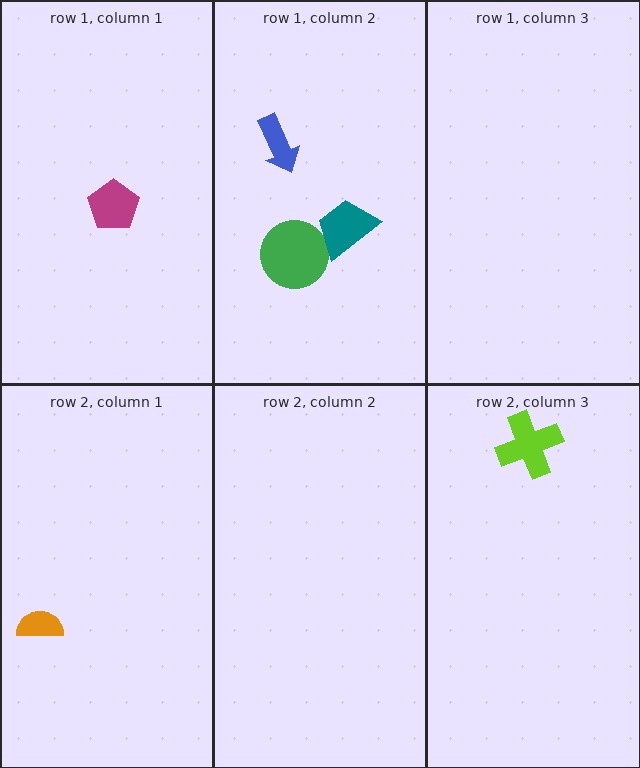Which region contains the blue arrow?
The row 1, column 2 region.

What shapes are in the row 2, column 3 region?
The lime cross.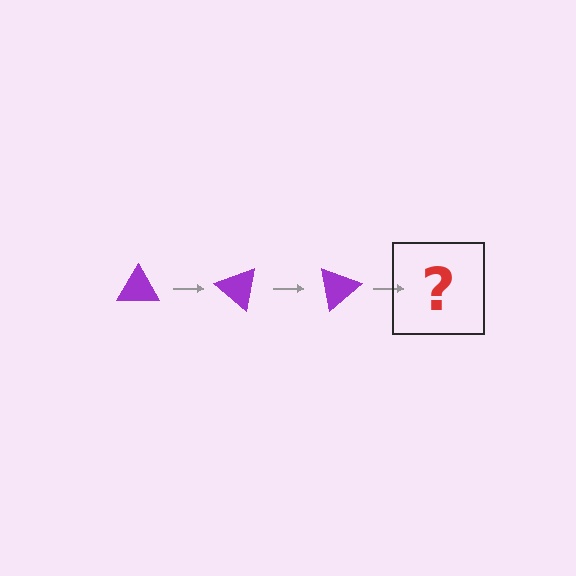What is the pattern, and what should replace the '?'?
The pattern is that the triangle rotates 40 degrees each step. The '?' should be a purple triangle rotated 120 degrees.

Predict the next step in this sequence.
The next step is a purple triangle rotated 120 degrees.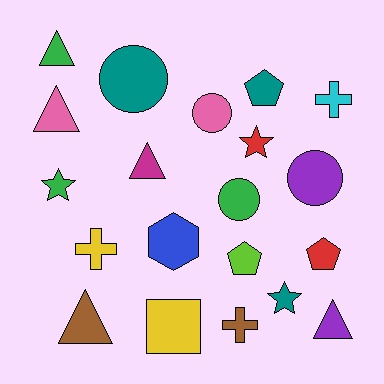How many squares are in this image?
There is 1 square.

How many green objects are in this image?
There are 3 green objects.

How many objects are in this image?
There are 20 objects.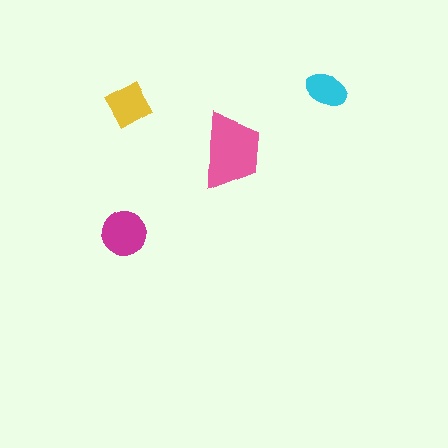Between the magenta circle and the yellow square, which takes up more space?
The magenta circle.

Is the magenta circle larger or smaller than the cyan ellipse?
Larger.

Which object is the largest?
The pink trapezoid.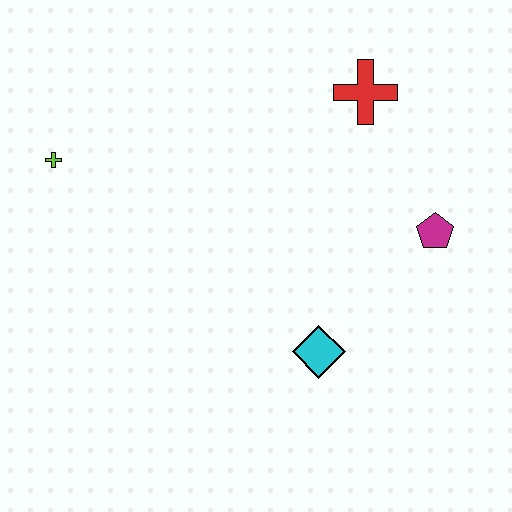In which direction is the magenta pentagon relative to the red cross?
The magenta pentagon is below the red cross.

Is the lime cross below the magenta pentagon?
No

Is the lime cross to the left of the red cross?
Yes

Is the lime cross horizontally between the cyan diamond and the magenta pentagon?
No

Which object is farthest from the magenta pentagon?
The lime cross is farthest from the magenta pentagon.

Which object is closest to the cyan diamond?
The magenta pentagon is closest to the cyan diamond.